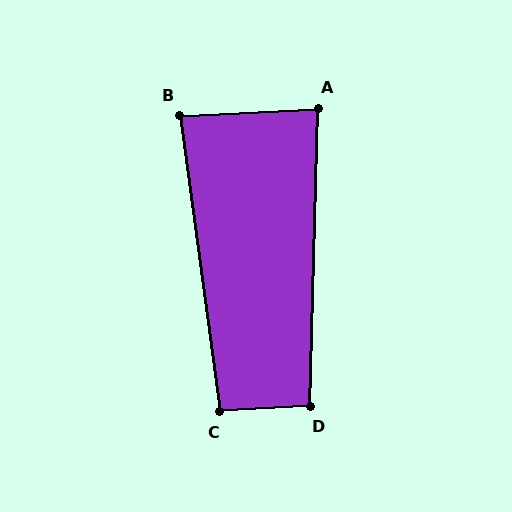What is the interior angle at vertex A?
Approximately 86 degrees (approximately right).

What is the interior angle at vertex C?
Approximately 94 degrees (approximately right).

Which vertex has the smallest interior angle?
B, at approximately 85 degrees.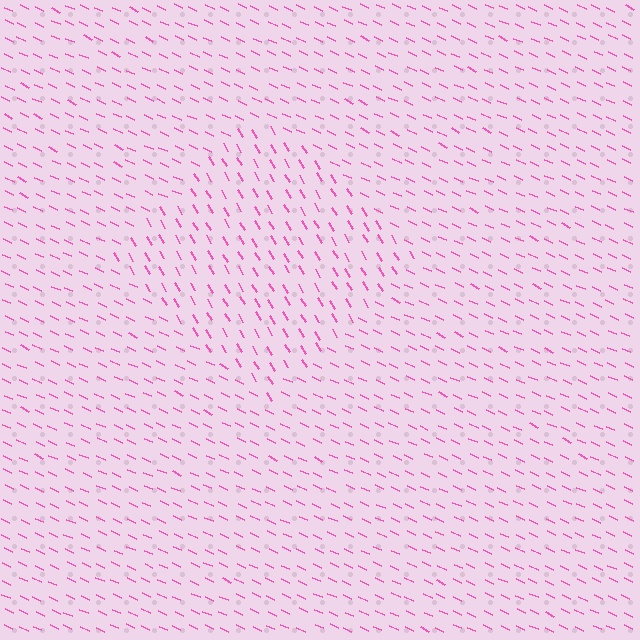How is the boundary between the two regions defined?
The boundary is defined purely by a change in line orientation (approximately 34 degrees difference). All lines are the same color and thickness.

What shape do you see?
I see a diamond.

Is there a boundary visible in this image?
Yes, there is a texture boundary formed by a change in line orientation.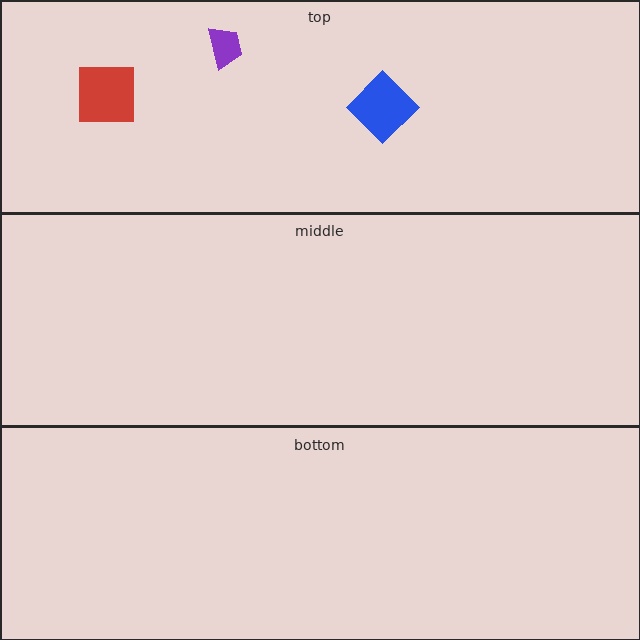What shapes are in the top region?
The blue diamond, the purple trapezoid, the red square.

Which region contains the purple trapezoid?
The top region.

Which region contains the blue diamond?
The top region.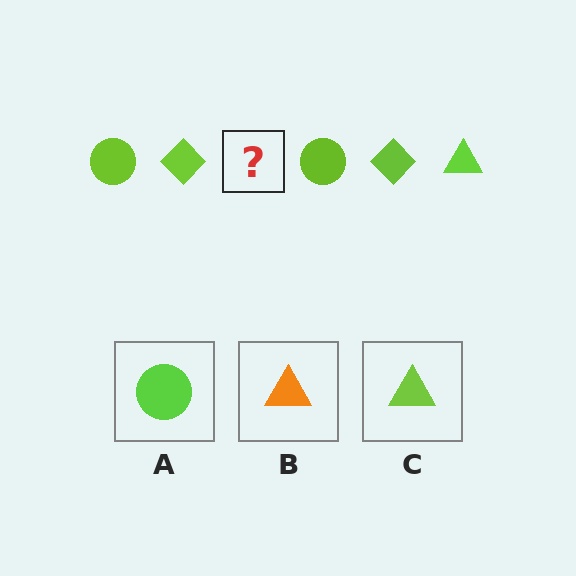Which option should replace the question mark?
Option C.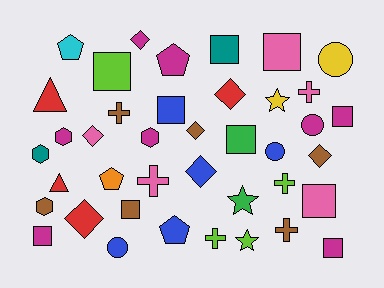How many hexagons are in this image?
There are 4 hexagons.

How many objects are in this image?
There are 40 objects.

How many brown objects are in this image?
There are 6 brown objects.